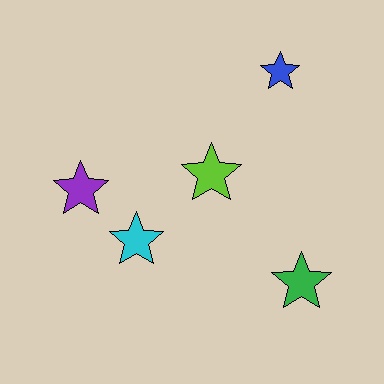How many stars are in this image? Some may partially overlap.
There are 5 stars.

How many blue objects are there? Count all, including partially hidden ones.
There is 1 blue object.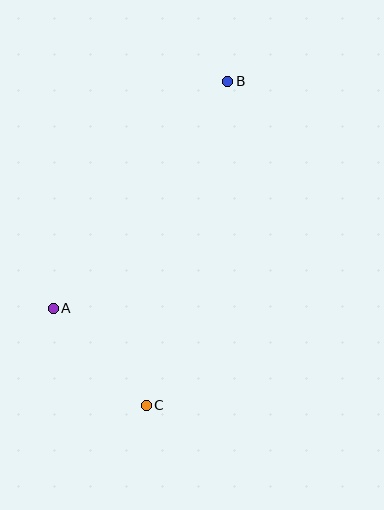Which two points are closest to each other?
Points A and C are closest to each other.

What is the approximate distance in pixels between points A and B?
The distance between A and B is approximately 286 pixels.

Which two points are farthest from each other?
Points B and C are farthest from each other.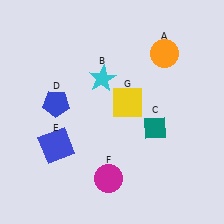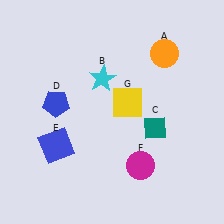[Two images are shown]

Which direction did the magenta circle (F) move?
The magenta circle (F) moved right.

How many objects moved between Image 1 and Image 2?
1 object moved between the two images.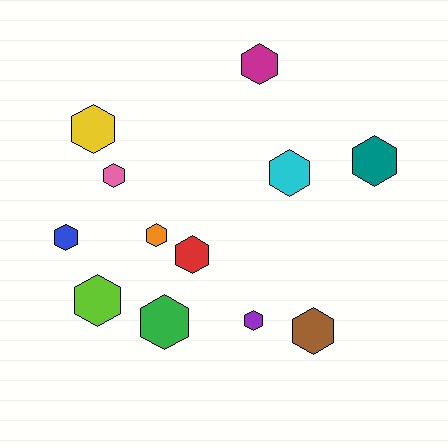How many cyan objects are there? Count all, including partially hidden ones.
There is 1 cyan object.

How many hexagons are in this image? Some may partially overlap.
There are 12 hexagons.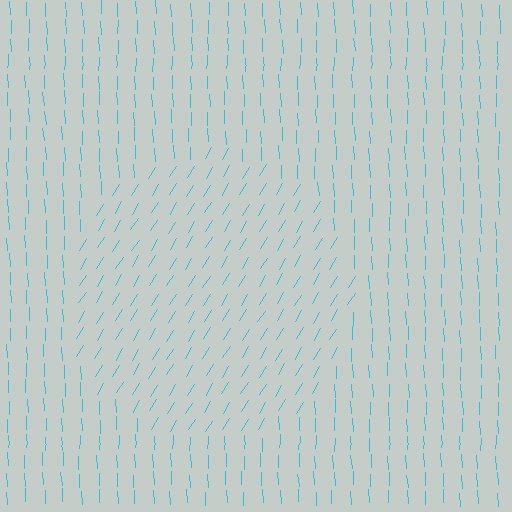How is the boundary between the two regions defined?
The boundary is defined purely by a change in line orientation (approximately 34 degrees difference). All lines are the same color and thickness.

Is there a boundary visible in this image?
Yes, there is a texture boundary formed by a change in line orientation.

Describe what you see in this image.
The image is filled with small cyan line segments. A circle region in the image has lines oriented differently from the surrounding lines, creating a visible texture boundary.